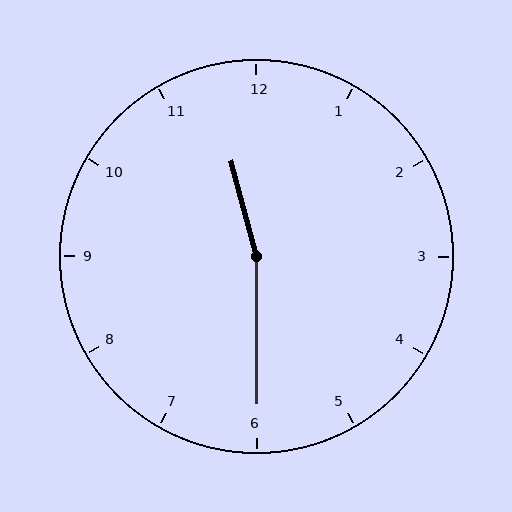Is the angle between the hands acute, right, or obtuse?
It is obtuse.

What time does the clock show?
11:30.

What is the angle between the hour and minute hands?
Approximately 165 degrees.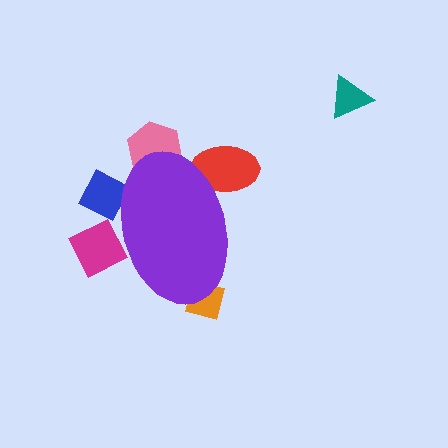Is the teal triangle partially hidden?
No, the teal triangle is fully visible.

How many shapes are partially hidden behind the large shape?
5 shapes are partially hidden.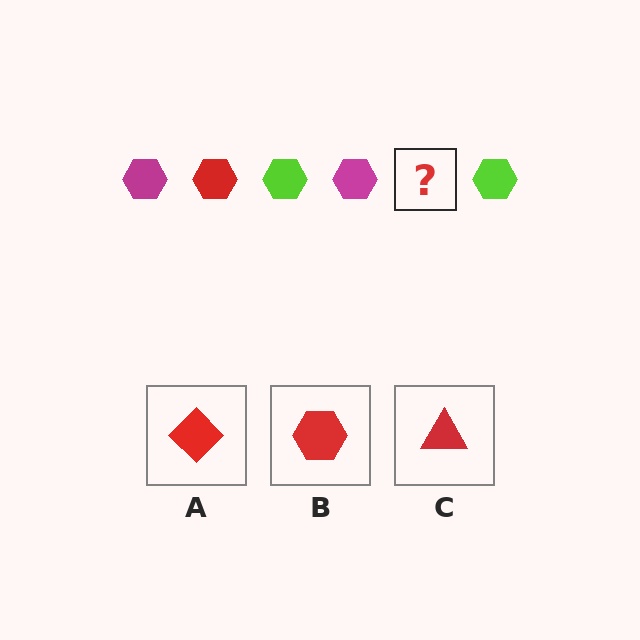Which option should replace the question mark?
Option B.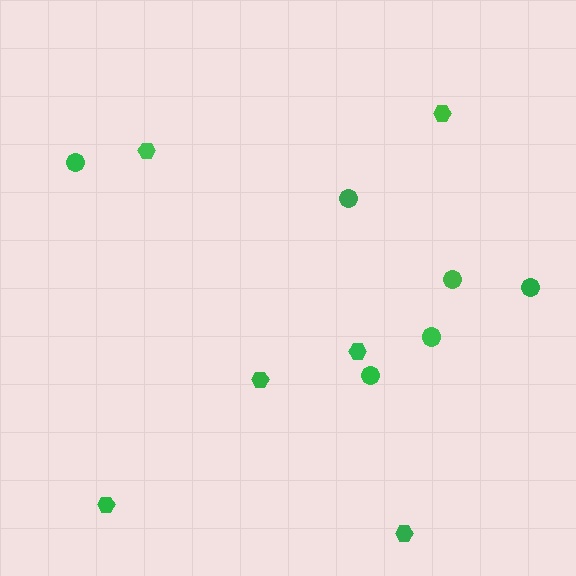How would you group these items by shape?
There are 2 groups: one group of hexagons (6) and one group of circles (6).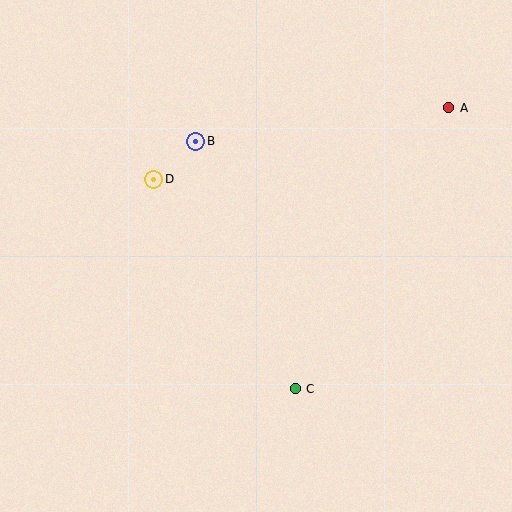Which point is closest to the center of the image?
Point D at (154, 179) is closest to the center.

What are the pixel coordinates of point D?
Point D is at (154, 179).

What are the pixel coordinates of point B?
Point B is at (196, 141).